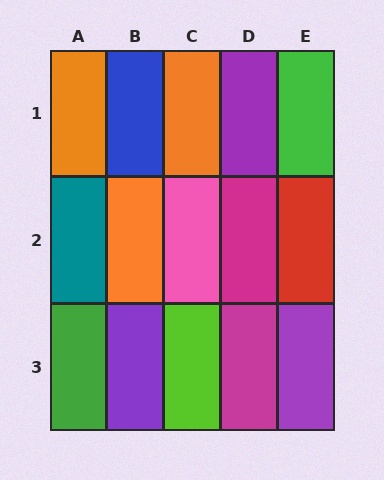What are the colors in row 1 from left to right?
Orange, blue, orange, purple, green.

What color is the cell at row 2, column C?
Pink.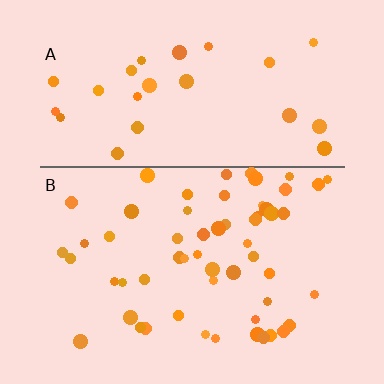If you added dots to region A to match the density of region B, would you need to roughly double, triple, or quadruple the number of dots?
Approximately double.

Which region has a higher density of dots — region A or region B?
B (the bottom).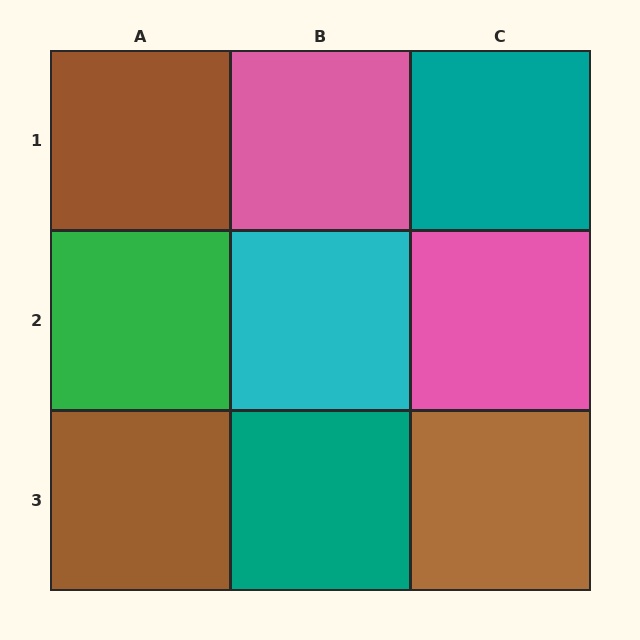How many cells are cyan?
1 cell is cyan.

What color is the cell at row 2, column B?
Cyan.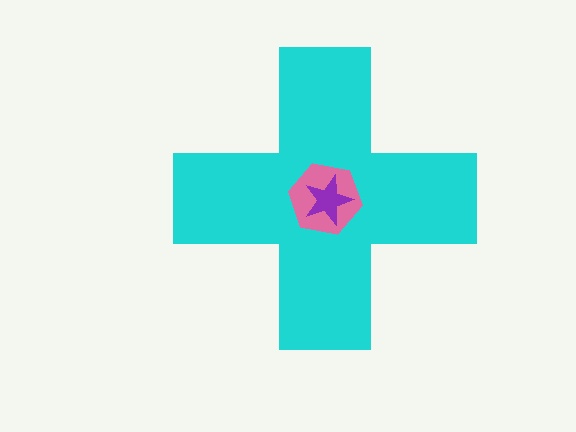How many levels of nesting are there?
3.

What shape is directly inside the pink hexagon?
The purple star.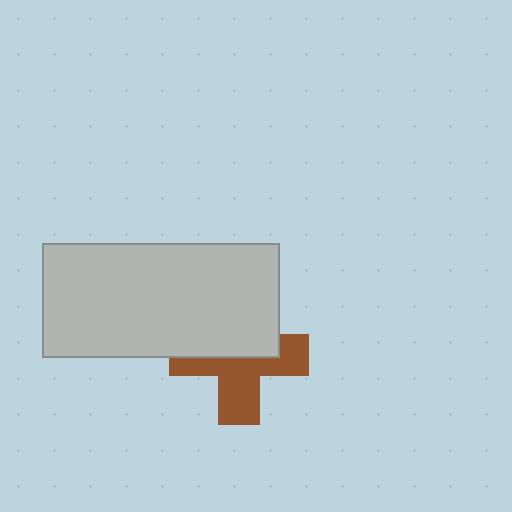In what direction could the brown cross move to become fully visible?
The brown cross could move down. That would shift it out from behind the light gray rectangle entirely.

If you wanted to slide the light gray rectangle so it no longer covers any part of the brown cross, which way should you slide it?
Slide it up — that is the most direct way to separate the two shapes.